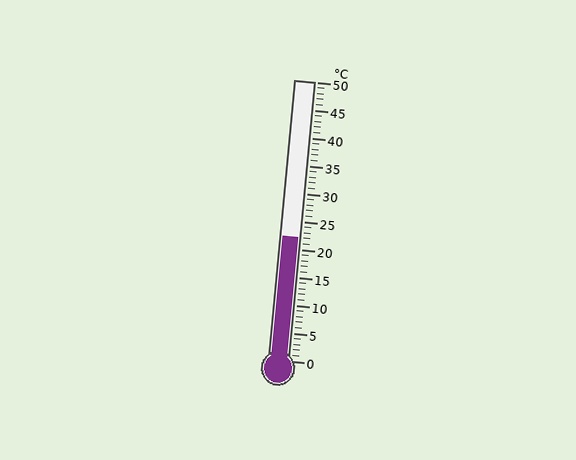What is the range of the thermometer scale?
The thermometer scale ranges from 0°C to 50°C.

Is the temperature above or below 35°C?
The temperature is below 35°C.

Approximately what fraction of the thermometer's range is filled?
The thermometer is filled to approximately 45% of its range.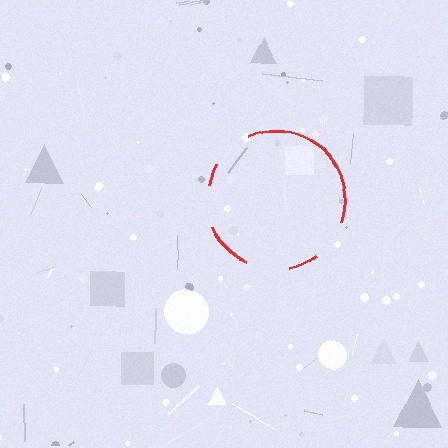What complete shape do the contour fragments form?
The contour fragments form a circle.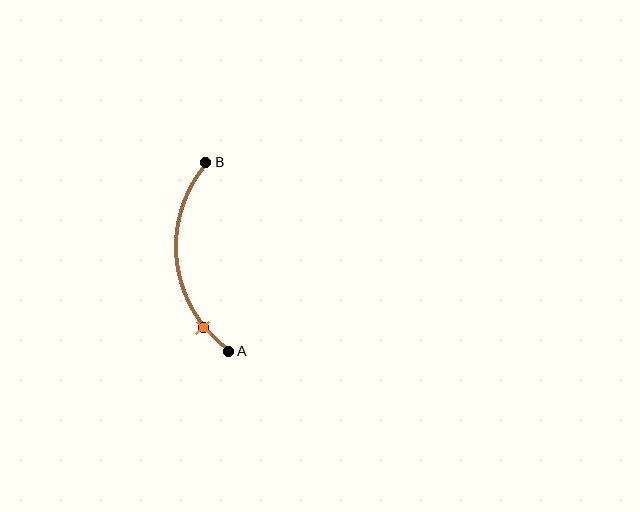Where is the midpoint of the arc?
The arc midpoint is the point on the curve farthest from the straight line joining A and B. It sits to the left of that line.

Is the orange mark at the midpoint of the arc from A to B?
No. The orange mark lies on the arc but is closer to endpoint A. The arc midpoint would be at the point on the curve equidistant along the arc from both A and B.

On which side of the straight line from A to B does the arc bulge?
The arc bulges to the left of the straight line connecting A and B.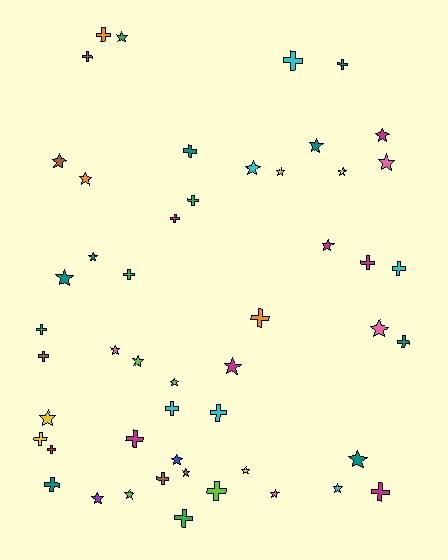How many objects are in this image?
There are 50 objects.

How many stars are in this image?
There are 26 stars.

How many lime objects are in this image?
There are 4 lime objects.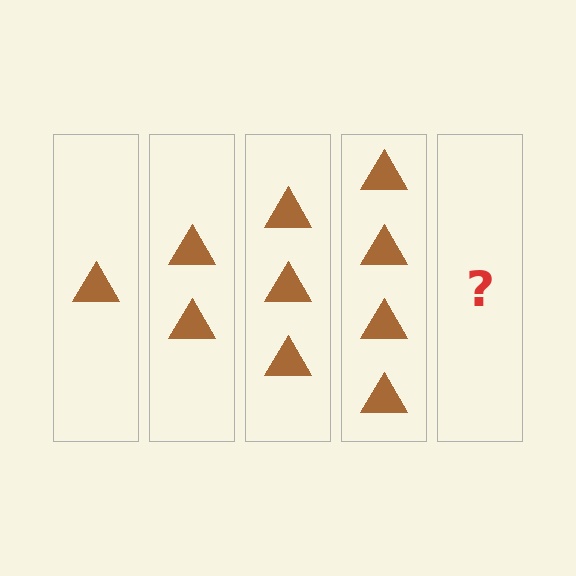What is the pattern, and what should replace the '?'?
The pattern is that each step adds one more triangle. The '?' should be 5 triangles.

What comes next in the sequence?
The next element should be 5 triangles.